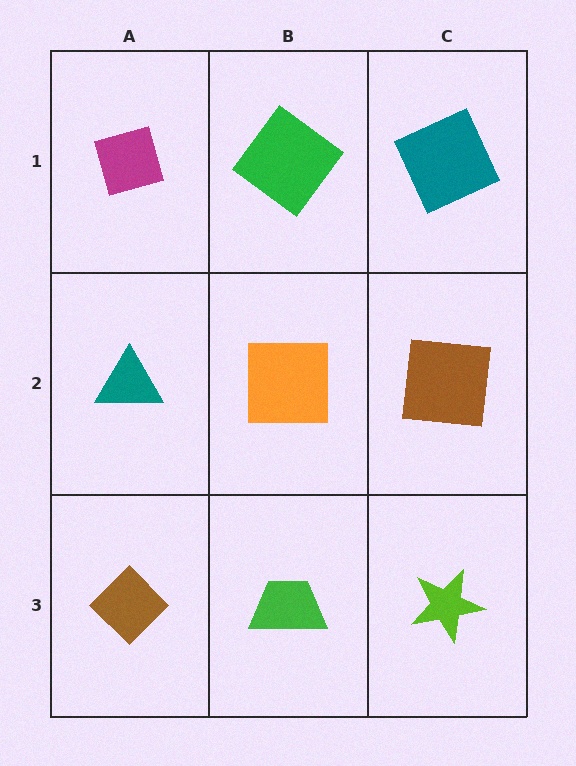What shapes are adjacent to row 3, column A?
A teal triangle (row 2, column A), a green trapezoid (row 3, column B).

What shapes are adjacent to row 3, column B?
An orange square (row 2, column B), a brown diamond (row 3, column A), a lime star (row 3, column C).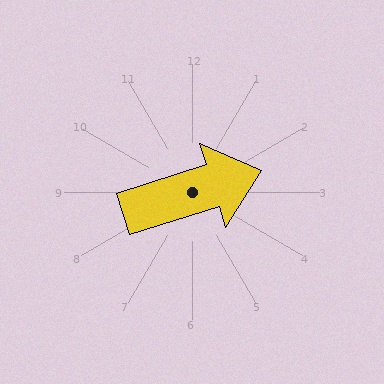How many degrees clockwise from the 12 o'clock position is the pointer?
Approximately 72 degrees.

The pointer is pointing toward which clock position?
Roughly 2 o'clock.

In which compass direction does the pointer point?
East.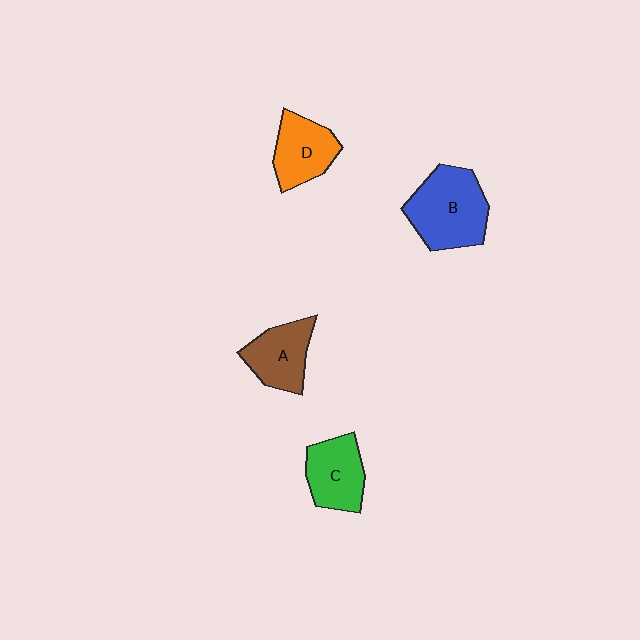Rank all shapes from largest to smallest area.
From largest to smallest: B (blue), C (green), A (brown), D (orange).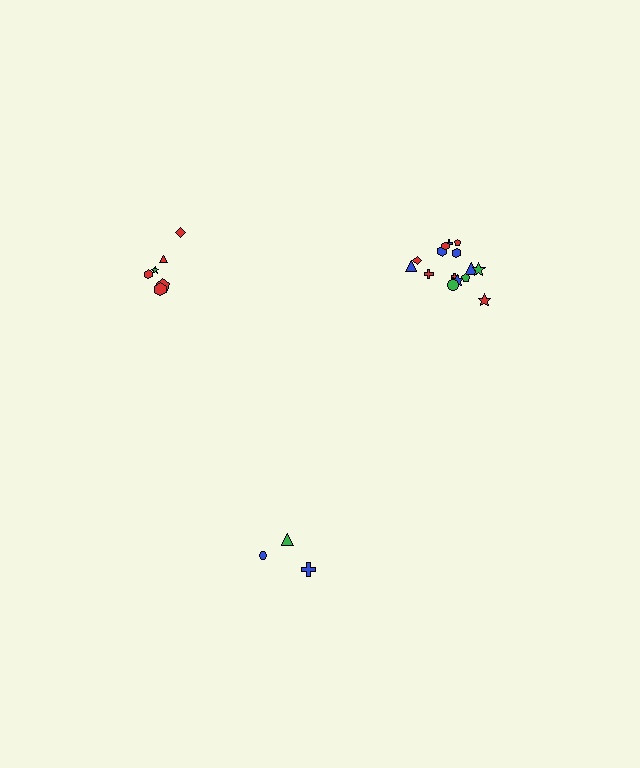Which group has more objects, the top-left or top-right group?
The top-right group.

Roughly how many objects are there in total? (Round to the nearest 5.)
Roughly 25 objects in total.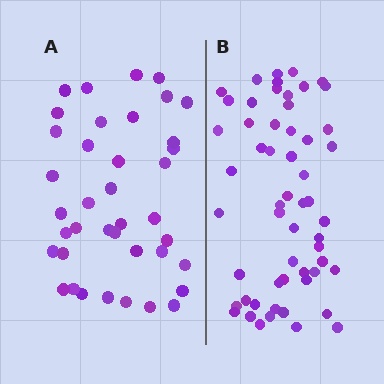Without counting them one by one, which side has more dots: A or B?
Region B (the right region) has more dots.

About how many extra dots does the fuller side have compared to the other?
Region B has approximately 15 more dots than region A.